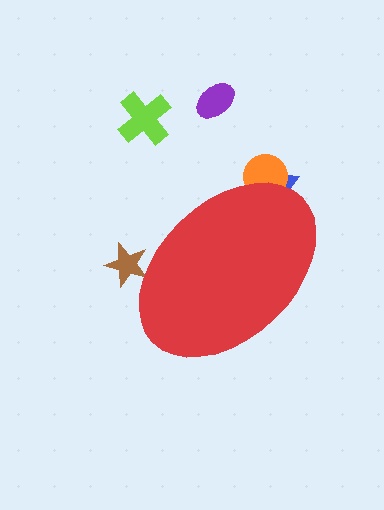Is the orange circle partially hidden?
Yes, the orange circle is partially hidden behind the red ellipse.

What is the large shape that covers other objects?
A red ellipse.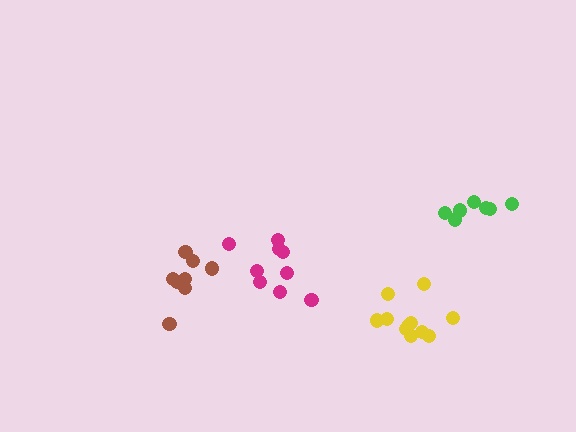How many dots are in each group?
Group 1: 8 dots, Group 2: 11 dots, Group 3: 9 dots, Group 4: 7 dots (35 total).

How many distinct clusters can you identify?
There are 4 distinct clusters.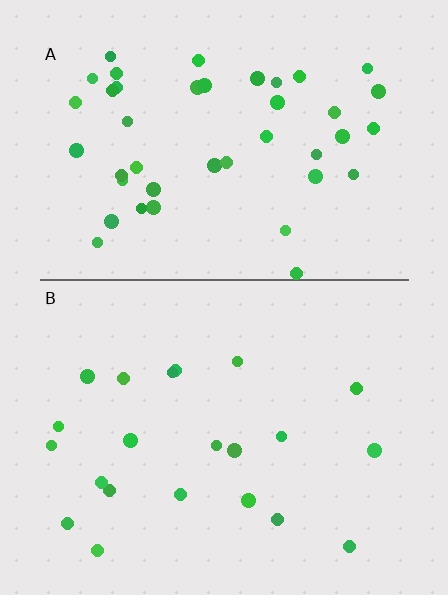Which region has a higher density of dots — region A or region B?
A (the top).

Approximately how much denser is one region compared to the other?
Approximately 2.0× — region A over region B.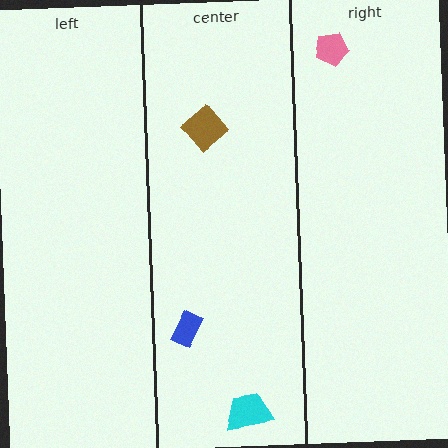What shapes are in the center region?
The brown diamond, the blue rectangle, the cyan trapezoid.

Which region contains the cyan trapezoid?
The center region.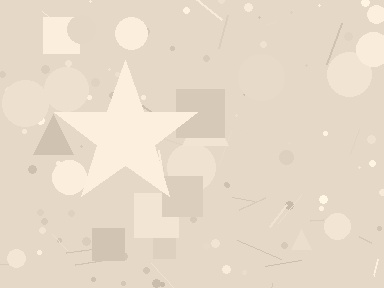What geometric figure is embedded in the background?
A star is embedded in the background.